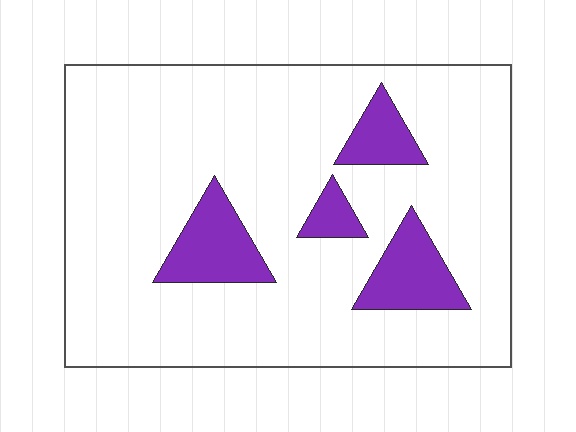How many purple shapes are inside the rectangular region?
4.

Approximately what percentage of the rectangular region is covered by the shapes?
Approximately 15%.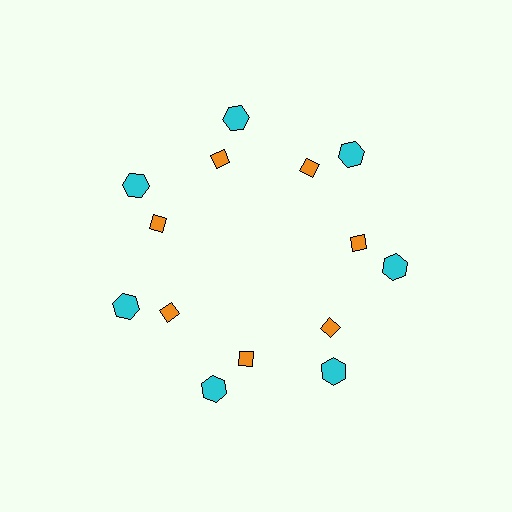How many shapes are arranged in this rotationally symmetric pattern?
There are 14 shapes, arranged in 7 groups of 2.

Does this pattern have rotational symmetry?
Yes, this pattern has 7-fold rotational symmetry. It looks the same after rotating 51 degrees around the center.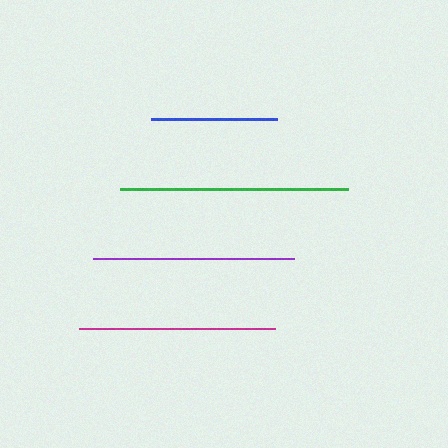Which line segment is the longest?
The green line is the longest at approximately 228 pixels.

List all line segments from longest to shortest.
From longest to shortest: green, purple, magenta, blue.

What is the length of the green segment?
The green segment is approximately 228 pixels long.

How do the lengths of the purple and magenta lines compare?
The purple and magenta lines are approximately the same length.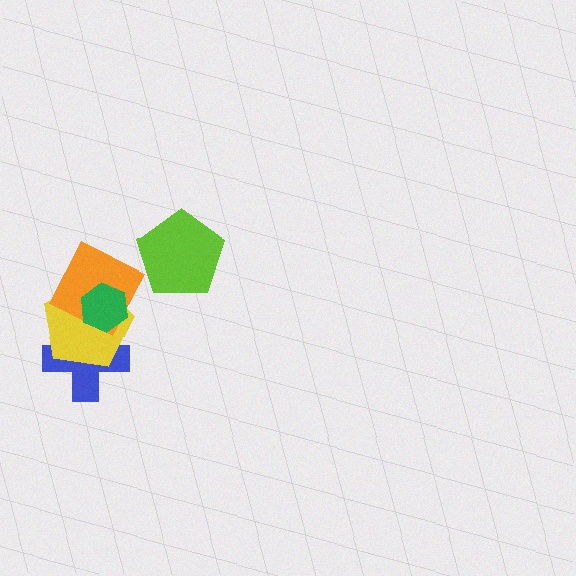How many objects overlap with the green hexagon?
3 objects overlap with the green hexagon.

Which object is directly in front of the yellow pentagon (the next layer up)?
The orange square is directly in front of the yellow pentagon.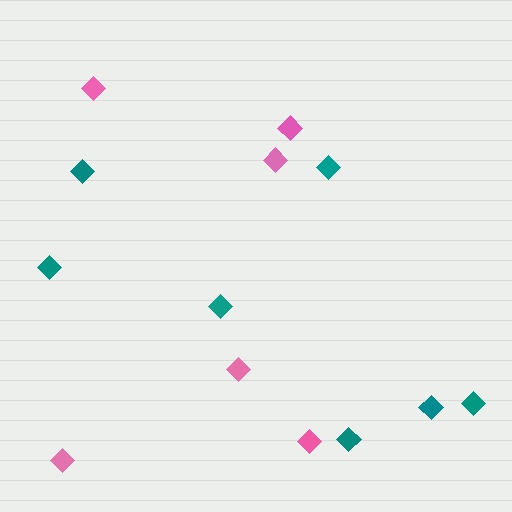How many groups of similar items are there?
There are 2 groups: one group of teal diamonds (7) and one group of pink diamonds (6).